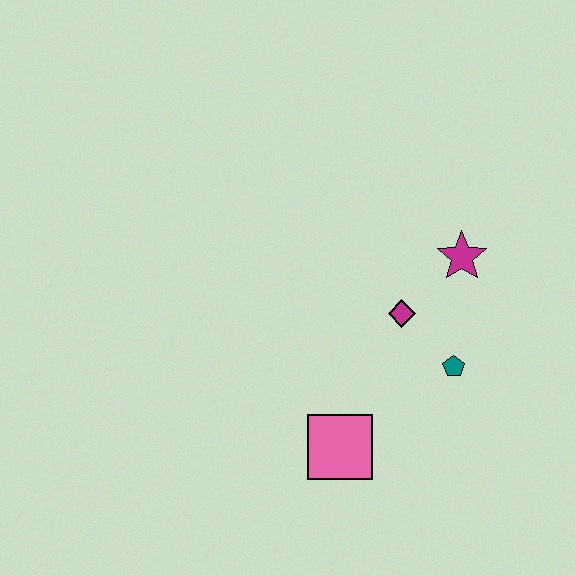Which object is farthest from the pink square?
The magenta star is farthest from the pink square.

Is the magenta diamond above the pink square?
Yes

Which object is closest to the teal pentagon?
The magenta diamond is closest to the teal pentagon.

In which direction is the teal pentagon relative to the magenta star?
The teal pentagon is below the magenta star.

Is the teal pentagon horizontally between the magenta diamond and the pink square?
No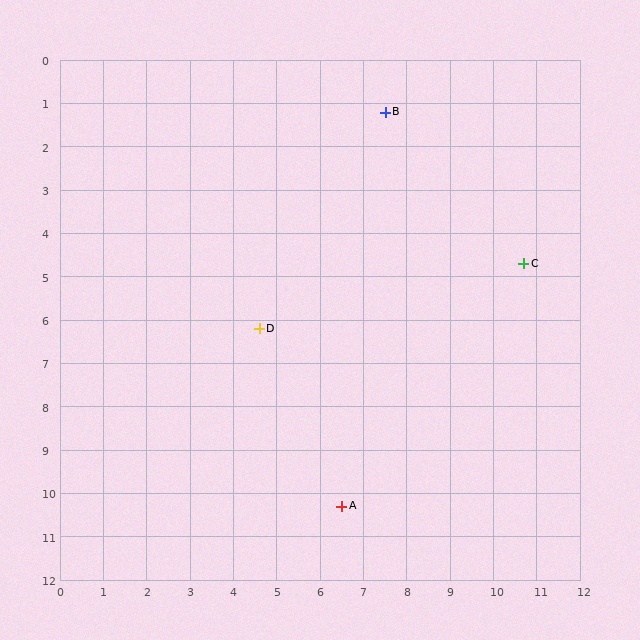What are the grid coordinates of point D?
Point D is at approximately (4.6, 6.2).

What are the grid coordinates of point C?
Point C is at approximately (10.7, 4.7).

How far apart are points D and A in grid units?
Points D and A are about 4.5 grid units apart.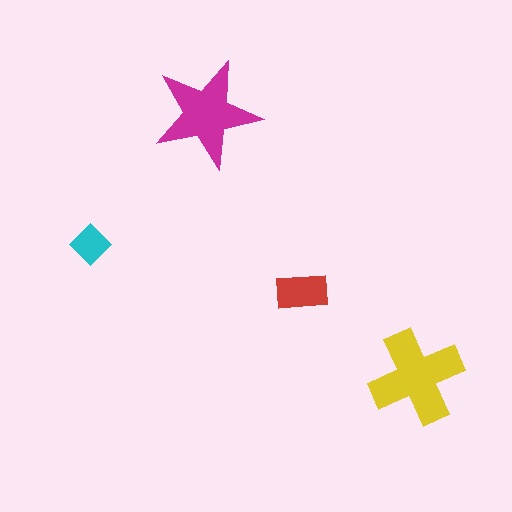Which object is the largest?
The yellow cross.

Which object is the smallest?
The cyan diamond.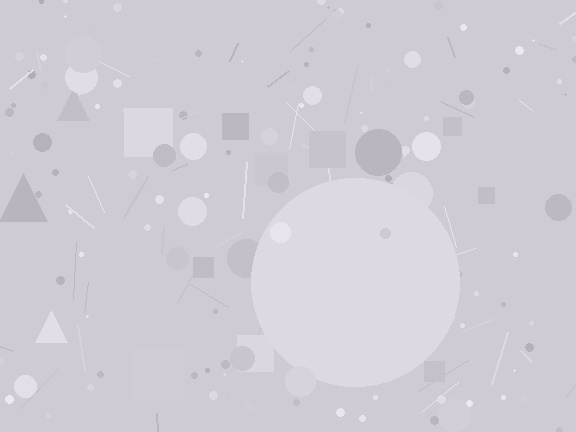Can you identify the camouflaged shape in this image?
The camouflaged shape is a circle.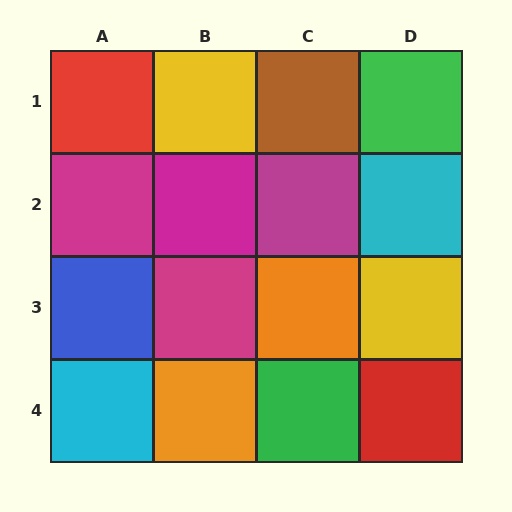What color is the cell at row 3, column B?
Magenta.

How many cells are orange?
2 cells are orange.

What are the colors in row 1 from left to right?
Red, yellow, brown, green.